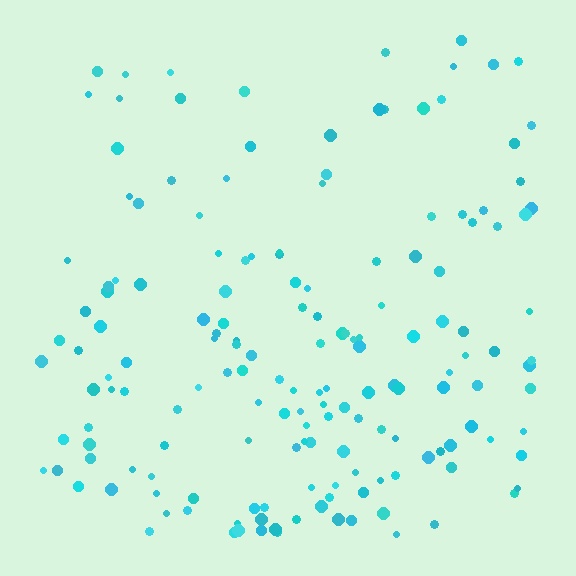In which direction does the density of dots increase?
From top to bottom, with the bottom side densest.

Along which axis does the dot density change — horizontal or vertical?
Vertical.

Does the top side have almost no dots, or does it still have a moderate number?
Still a moderate number, just noticeably fewer than the bottom.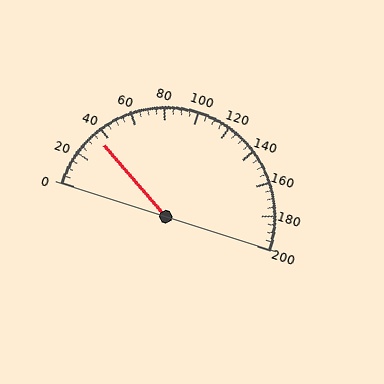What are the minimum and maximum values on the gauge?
The gauge ranges from 0 to 200.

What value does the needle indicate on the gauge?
The needle indicates approximately 35.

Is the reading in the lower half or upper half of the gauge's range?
The reading is in the lower half of the range (0 to 200).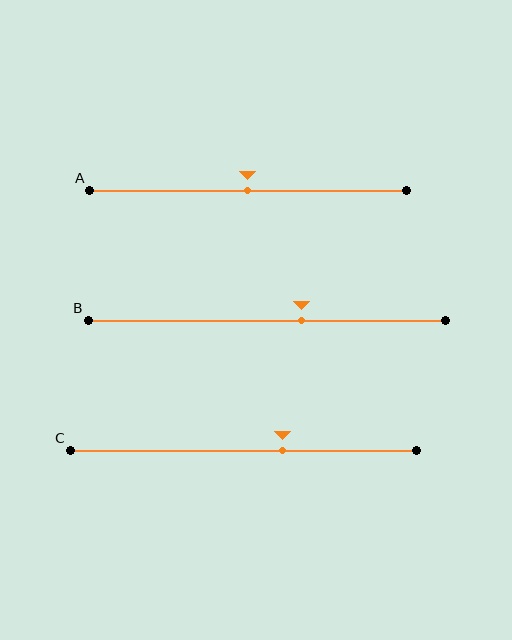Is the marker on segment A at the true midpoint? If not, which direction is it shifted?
Yes, the marker on segment A is at the true midpoint.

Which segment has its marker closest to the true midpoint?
Segment A has its marker closest to the true midpoint.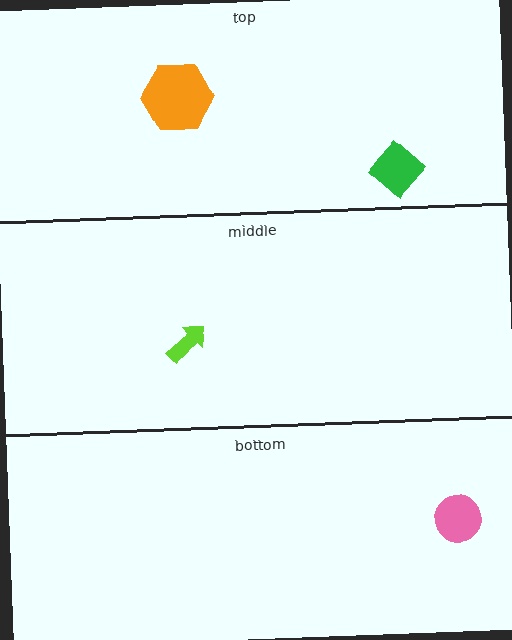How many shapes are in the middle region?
1.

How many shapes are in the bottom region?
1.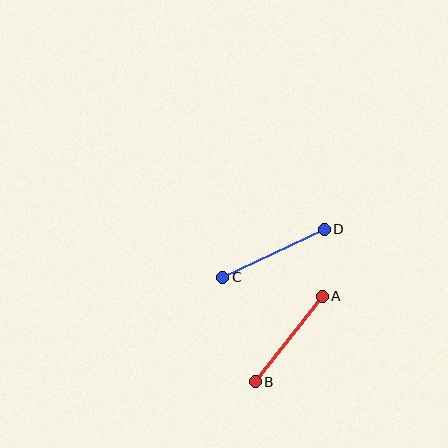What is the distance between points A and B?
The distance is approximately 109 pixels.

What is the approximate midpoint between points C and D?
The midpoint is at approximately (273, 253) pixels.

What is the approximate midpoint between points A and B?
The midpoint is at approximately (289, 339) pixels.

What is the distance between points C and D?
The distance is approximately 112 pixels.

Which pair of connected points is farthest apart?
Points C and D are farthest apart.